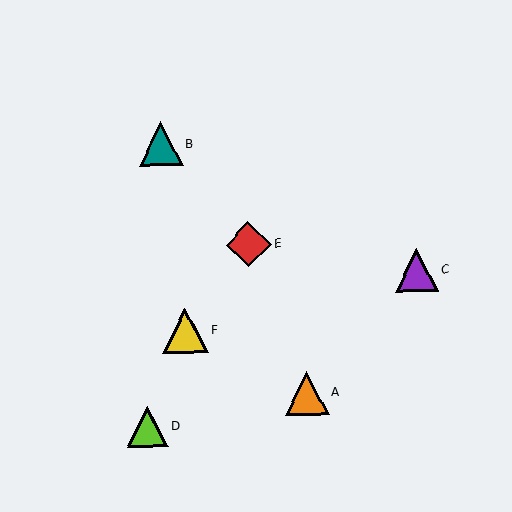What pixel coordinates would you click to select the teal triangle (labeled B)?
Click at (161, 144) to select the teal triangle B.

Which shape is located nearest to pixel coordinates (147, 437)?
The lime triangle (labeled D) at (147, 427) is nearest to that location.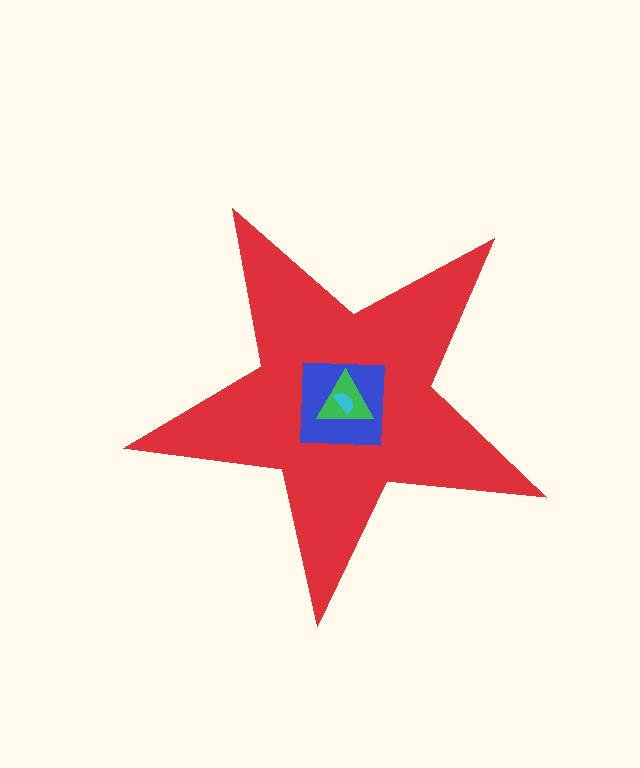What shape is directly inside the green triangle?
The cyan semicircle.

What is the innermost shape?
The cyan semicircle.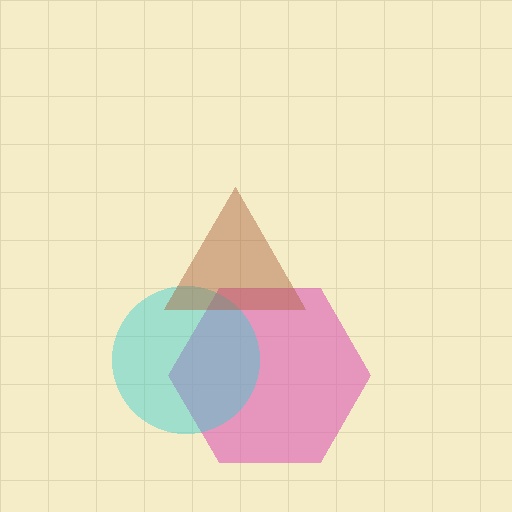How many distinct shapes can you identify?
There are 3 distinct shapes: a pink hexagon, a cyan circle, a brown triangle.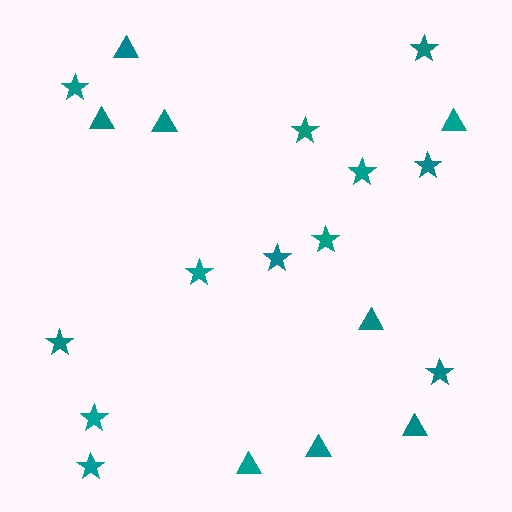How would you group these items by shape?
There are 2 groups: one group of stars (12) and one group of triangles (8).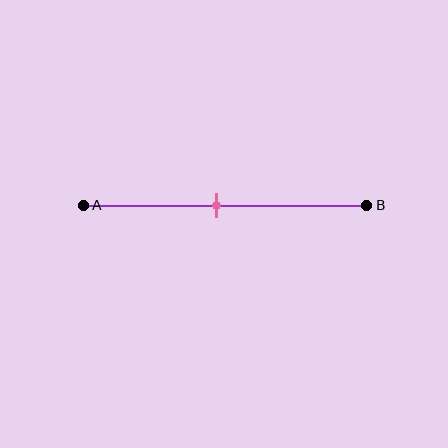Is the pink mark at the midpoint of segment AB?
Yes, the mark is approximately at the midpoint.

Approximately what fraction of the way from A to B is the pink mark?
The pink mark is approximately 45% of the way from A to B.